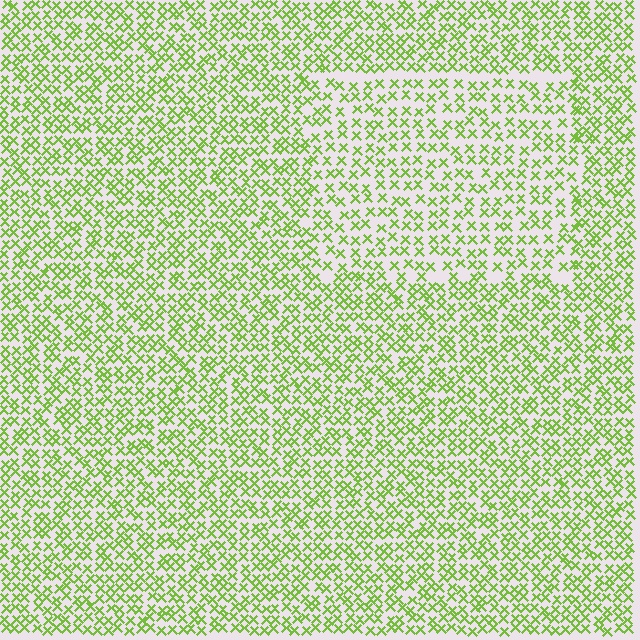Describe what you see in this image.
The image contains small lime elements arranged at two different densities. A rectangle-shaped region is visible where the elements are less densely packed than the surrounding area.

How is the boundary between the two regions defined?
The boundary is defined by a change in element density (approximately 1.5x ratio). All elements are the same color, size, and shape.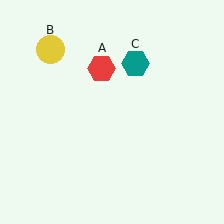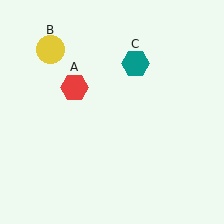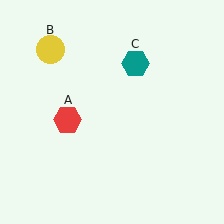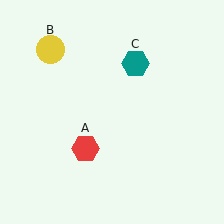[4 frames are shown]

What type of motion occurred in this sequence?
The red hexagon (object A) rotated counterclockwise around the center of the scene.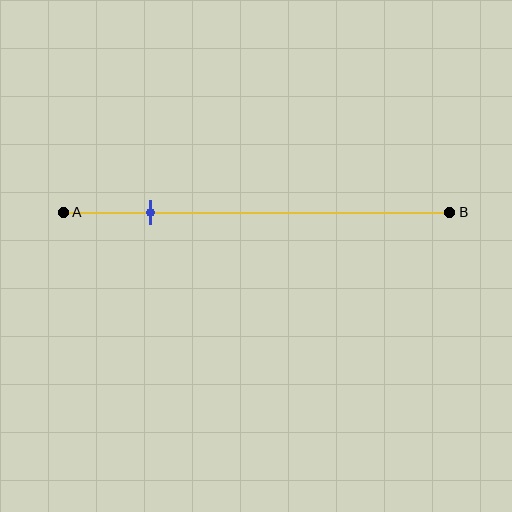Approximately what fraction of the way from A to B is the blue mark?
The blue mark is approximately 25% of the way from A to B.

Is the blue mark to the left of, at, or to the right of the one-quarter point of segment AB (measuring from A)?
The blue mark is approximately at the one-quarter point of segment AB.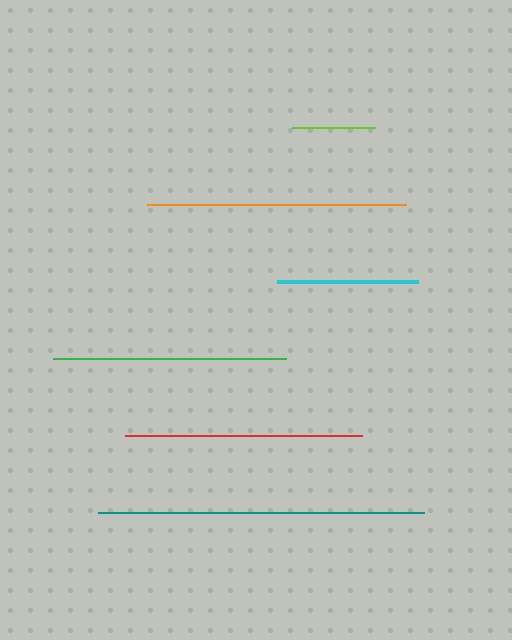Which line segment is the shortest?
The lime line is the shortest at approximately 83 pixels.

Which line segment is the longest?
The teal line is the longest at approximately 326 pixels.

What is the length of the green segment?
The green segment is approximately 234 pixels long.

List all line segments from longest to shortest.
From longest to shortest: teal, orange, red, green, cyan, lime.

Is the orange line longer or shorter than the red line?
The orange line is longer than the red line.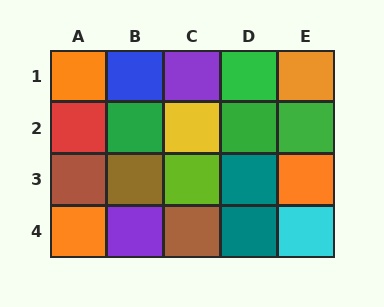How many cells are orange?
4 cells are orange.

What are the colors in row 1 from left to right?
Orange, blue, purple, green, orange.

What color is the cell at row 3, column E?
Orange.